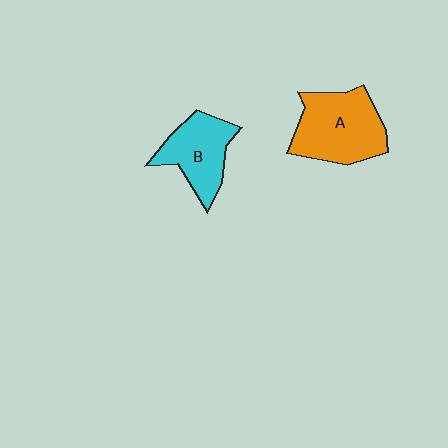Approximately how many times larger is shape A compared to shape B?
Approximately 1.3 times.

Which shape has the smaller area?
Shape B (cyan).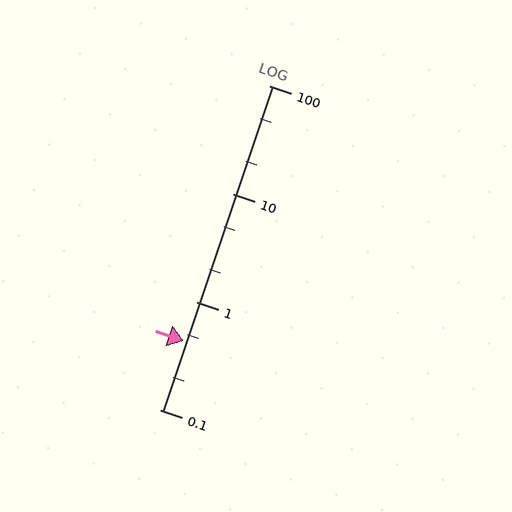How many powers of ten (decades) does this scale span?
The scale spans 3 decades, from 0.1 to 100.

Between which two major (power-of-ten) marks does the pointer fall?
The pointer is between 0.1 and 1.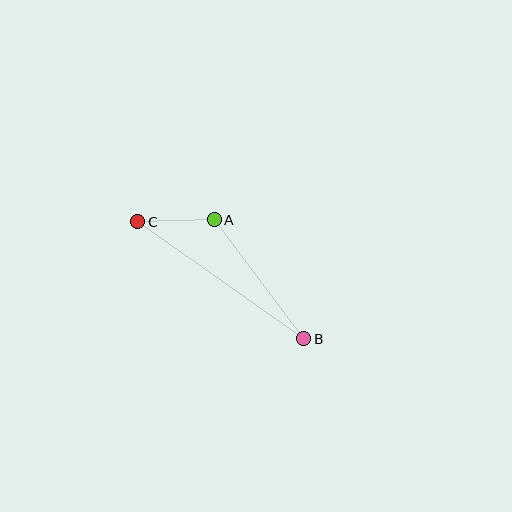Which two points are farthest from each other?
Points B and C are farthest from each other.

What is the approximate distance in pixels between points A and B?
The distance between A and B is approximately 149 pixels.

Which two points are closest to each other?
Points A and C are closest to each other.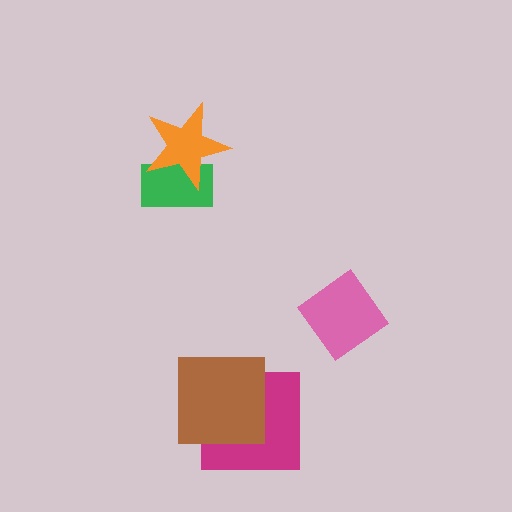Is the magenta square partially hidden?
Yes, it is partially covered by another shape.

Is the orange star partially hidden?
No, no other shape covers it.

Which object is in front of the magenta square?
The brown square is in front of the magenta square.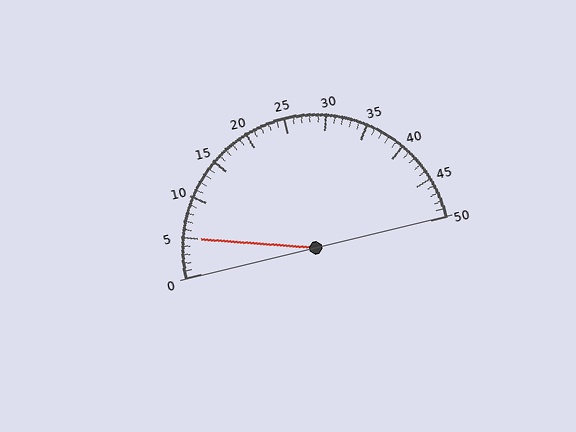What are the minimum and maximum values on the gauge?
The gauge ranges from 0 to 50.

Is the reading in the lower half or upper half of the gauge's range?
The reading is in the lower half of the range (0 to 50).